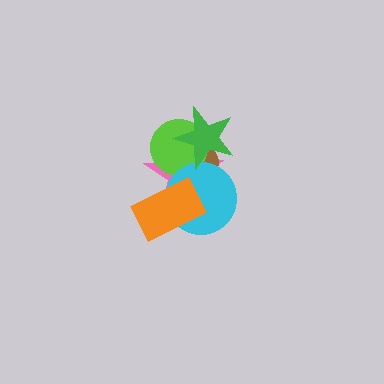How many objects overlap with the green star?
4 objects overlap with the green star.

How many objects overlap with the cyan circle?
5 objects overlap with the cyan circle.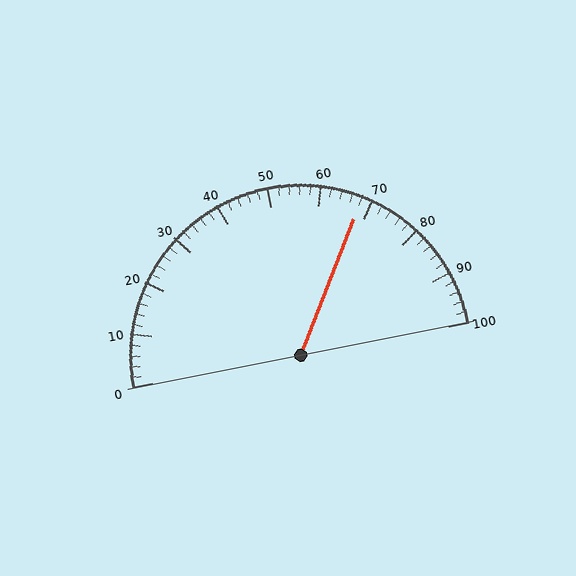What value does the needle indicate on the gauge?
The needle indicates approximately 68.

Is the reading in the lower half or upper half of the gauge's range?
The reading is in the upper half of the range (0 to 100).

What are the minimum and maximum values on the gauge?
The gauge ranges from 0 to 100.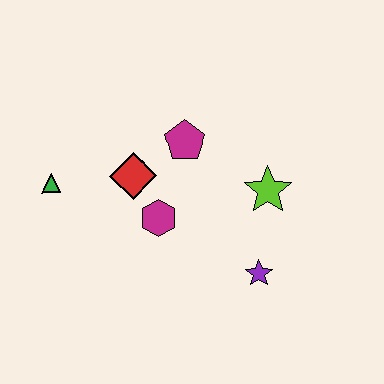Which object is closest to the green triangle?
The red diamond is closest to the green triangle.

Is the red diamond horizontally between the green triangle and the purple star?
Yes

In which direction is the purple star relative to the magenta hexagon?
The purple star is to the right of the magenta hexagon.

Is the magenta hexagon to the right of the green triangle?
Yes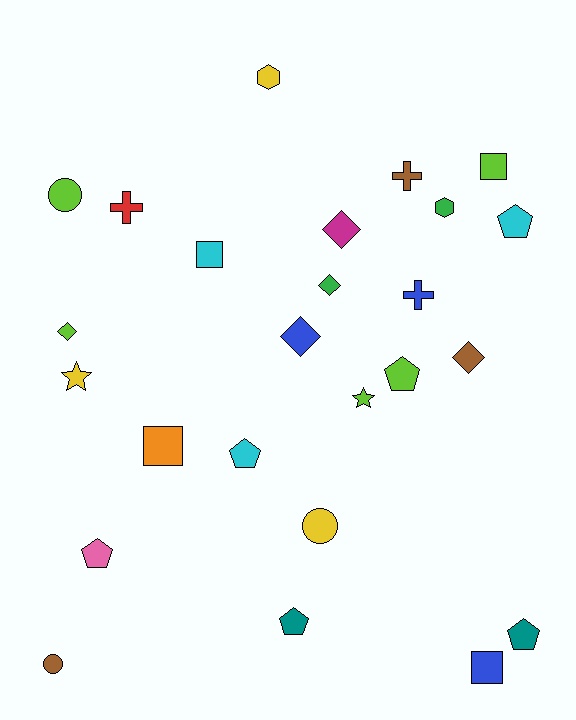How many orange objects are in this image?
There is 1 orange object.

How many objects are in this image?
There are 25 objects.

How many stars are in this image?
There are 2 stars.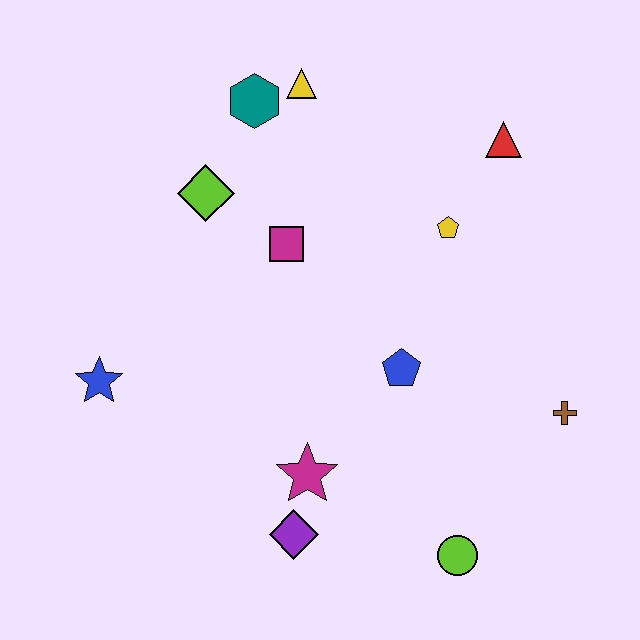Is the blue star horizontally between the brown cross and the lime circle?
No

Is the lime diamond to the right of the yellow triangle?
No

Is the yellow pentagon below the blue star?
No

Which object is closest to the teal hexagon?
The yellow triangle is closest to the teal hexagon.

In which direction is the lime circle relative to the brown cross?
The lime circle is below the brown cross.